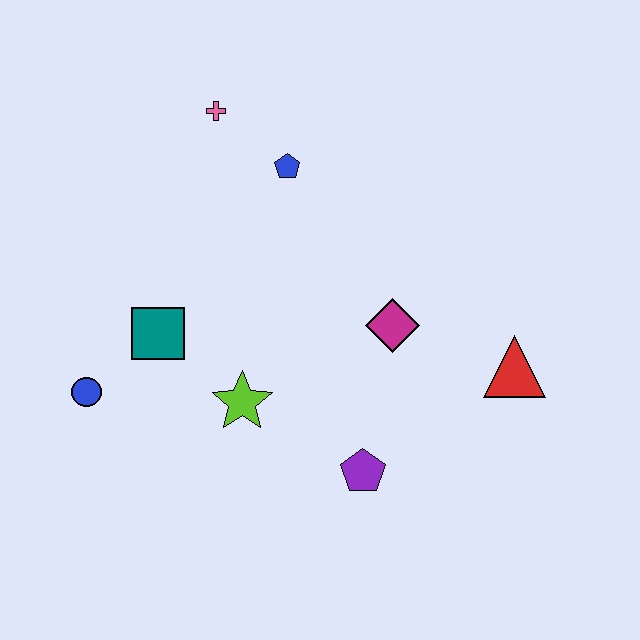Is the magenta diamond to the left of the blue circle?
No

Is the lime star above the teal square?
No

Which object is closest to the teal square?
The blue circle is closest to the teal square.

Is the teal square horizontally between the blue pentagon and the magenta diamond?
No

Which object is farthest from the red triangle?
The blue circle is farthest from the red triangle.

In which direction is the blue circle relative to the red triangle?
The blue circle is to the left of the red triangle.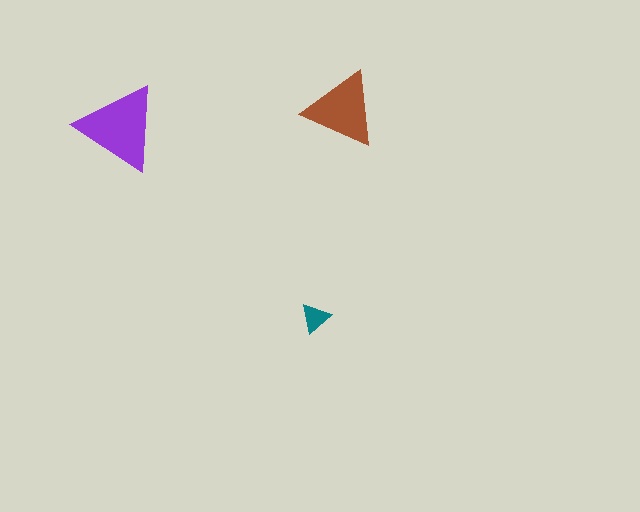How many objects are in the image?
There are 3 objects in the image.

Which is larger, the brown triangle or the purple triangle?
The purple one.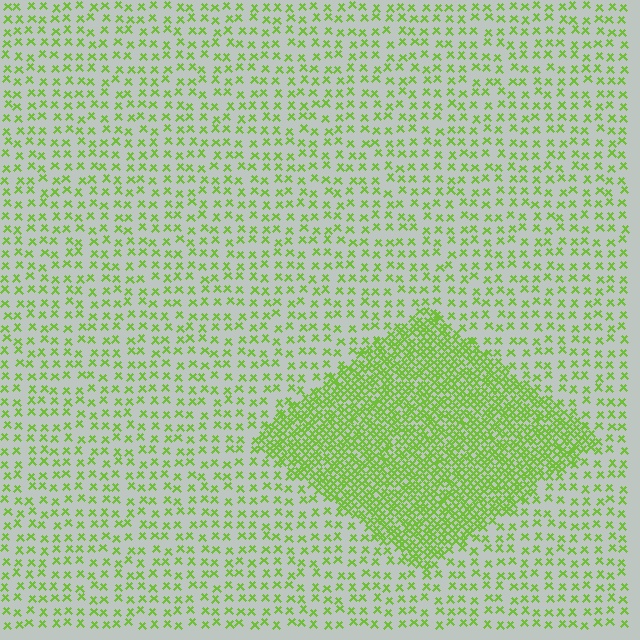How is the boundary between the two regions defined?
The boundary is defined by a change in element density (approximately 3.0x ratio). All elements are the same color, size, and shape.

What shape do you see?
I see a diamond.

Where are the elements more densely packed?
The elements are more densely packed inside the diamond boundary.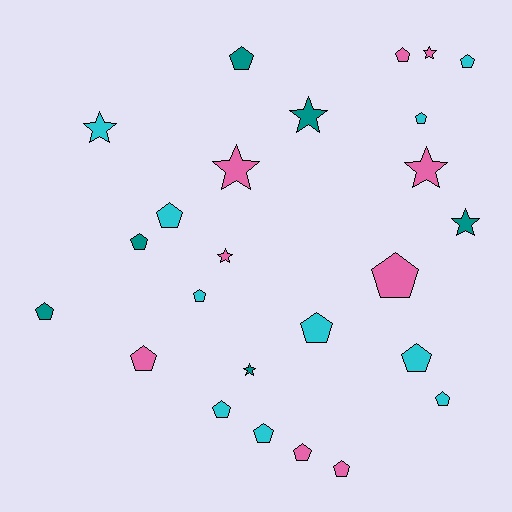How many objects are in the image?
There are 25 objects.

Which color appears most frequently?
Cyan, with 10 objects.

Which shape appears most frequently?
Pentagon, with 17 objects.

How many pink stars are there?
There are 4 pink stars.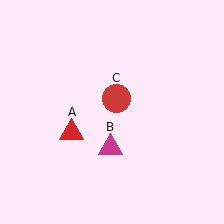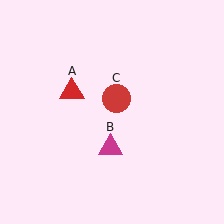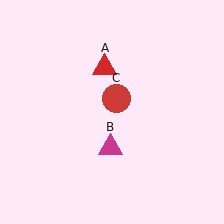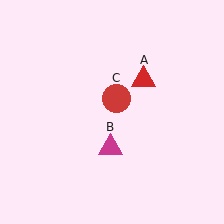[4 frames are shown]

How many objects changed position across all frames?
1 object changed position: red triangle (object A).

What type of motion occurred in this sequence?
The red triangle (object A) rotated clockwise around the center of the scene.